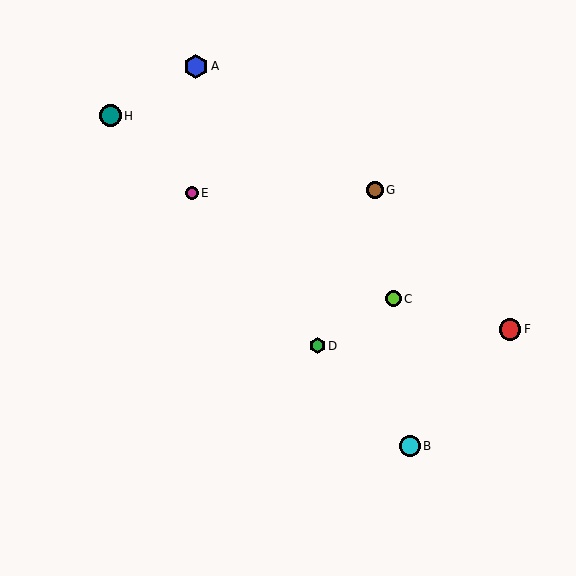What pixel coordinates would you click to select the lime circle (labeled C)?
Click at (393, 299) to select the lime circle C.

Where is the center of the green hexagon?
The center of the green hexagon is at (317, 346).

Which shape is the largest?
The blue hexagon (labeled A) is the largest.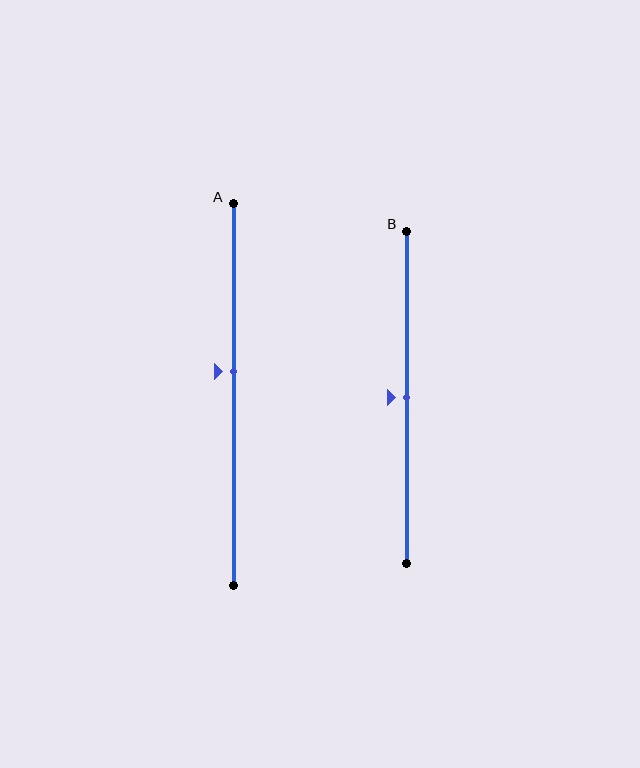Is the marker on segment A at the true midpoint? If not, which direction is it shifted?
No, the marker on segment A is shifted upward by about 6% of the segment length.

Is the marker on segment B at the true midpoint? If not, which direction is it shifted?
Yes, the marker on segment B is at the true midpoint.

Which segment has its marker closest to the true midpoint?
Segment B has its marker closest to the true midpoint.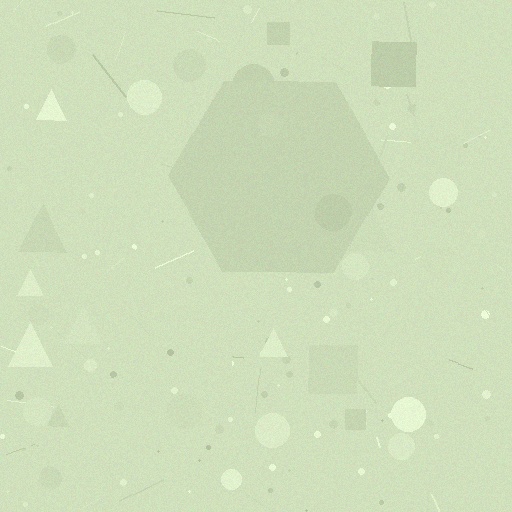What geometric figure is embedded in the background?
A hexagon is embedded in the background.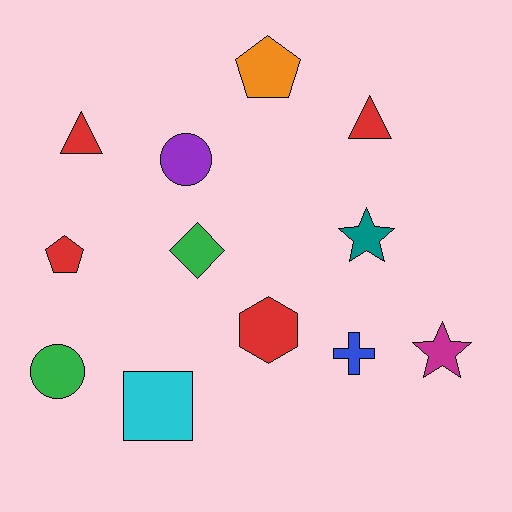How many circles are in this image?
There are 2 circles.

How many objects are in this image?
There are 12 objects.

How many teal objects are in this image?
There is 1 teal object.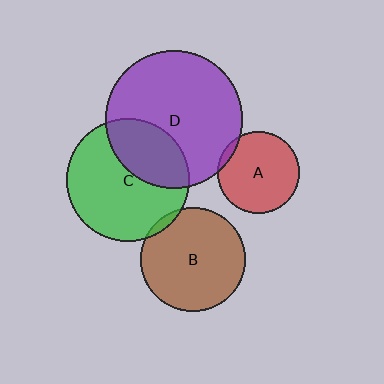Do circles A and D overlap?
Yes.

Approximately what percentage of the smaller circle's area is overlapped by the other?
Approximately 5%.